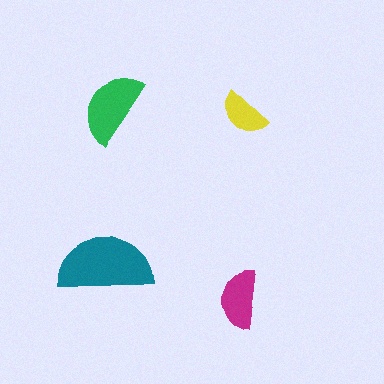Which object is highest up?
The green semicircle is topmost.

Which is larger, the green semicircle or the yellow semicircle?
The green one.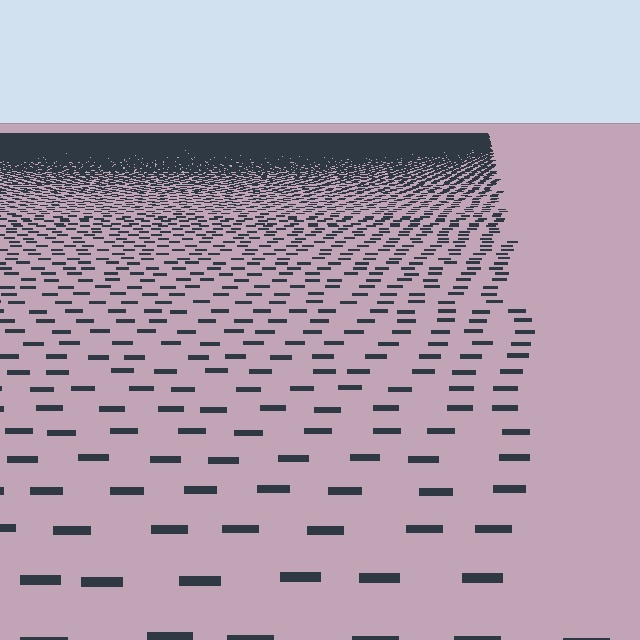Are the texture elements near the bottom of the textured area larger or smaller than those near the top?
Larger. Near the bottom, elements are closer to the viewer and appear at a bigger on-screen size.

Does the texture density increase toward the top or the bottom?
Density increases toward the top.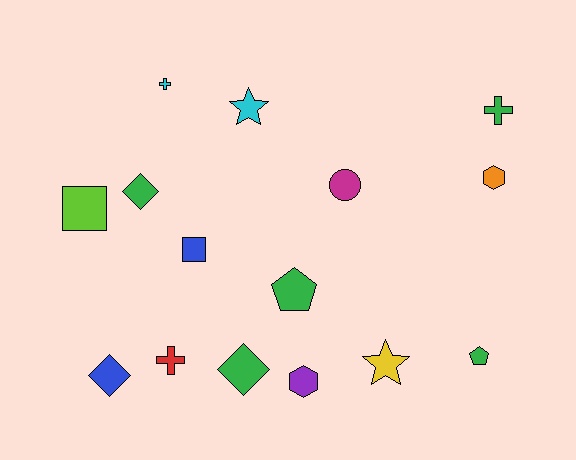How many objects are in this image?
There are 15 objects.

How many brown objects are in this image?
There are no brown objects.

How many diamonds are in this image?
There are 3 diamonds.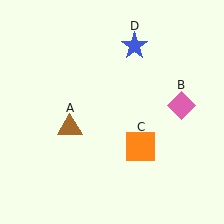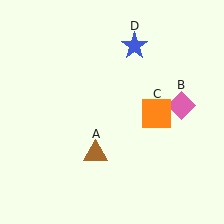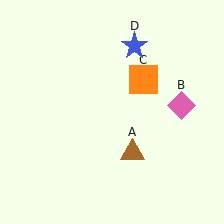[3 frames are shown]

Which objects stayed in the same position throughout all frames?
Pink diamond (object B) and blue star (object D) remained stationary.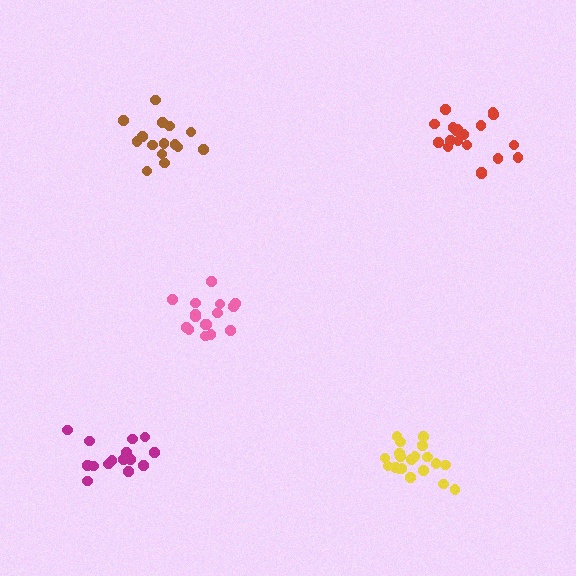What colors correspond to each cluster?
The clusters are colored: yellow, pink, red, brown, magenta.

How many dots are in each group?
Group 1: 20 dots, Group 2: 16 dots, Group 3: 19 dots, Group 4: 15 dots, Group 5: 15 dots (85 total).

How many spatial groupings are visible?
There are 5 spatial groupings.